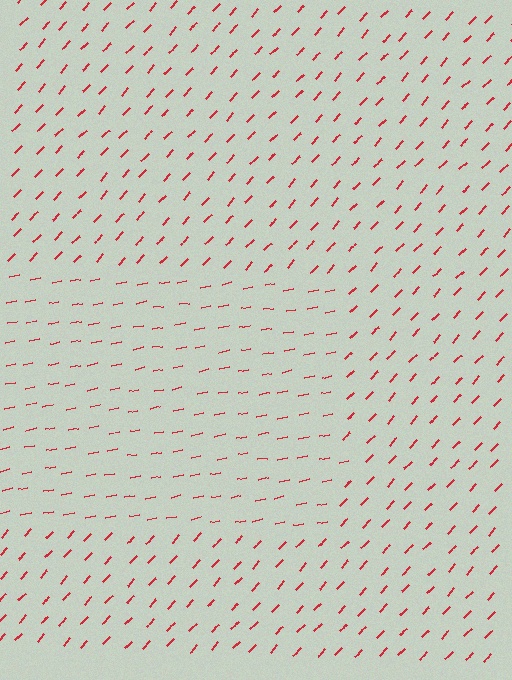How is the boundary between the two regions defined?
The boundary is defined purely by a change in line orientation (approximately 36 degrees difference). All lines are the same color and thickness.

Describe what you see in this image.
The image is filled with small red line segments. A rectangle region in the image has lines oriented differently from the surrounding lines, creating a visible texture boundary.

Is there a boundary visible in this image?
Yes, there is a texture boundary formed by a change in line orientation.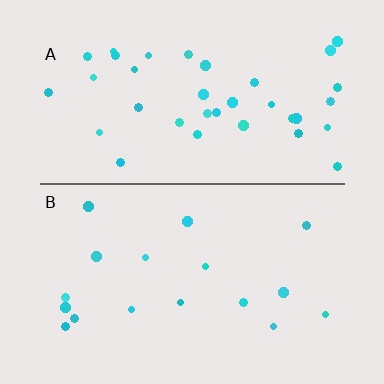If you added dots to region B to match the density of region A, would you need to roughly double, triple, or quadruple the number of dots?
Approximately double.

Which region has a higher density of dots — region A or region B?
A (the top).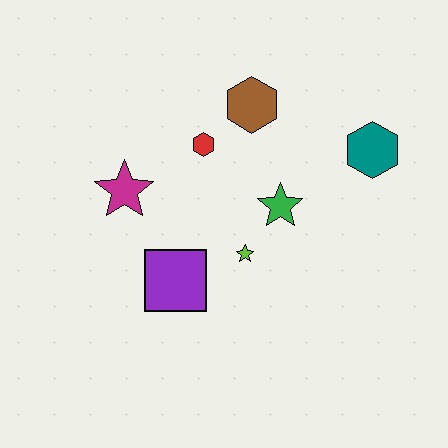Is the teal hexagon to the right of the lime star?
Yes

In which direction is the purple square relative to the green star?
The purple square is to the left of the green star.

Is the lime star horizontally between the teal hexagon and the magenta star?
Yes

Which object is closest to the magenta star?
The red hexagon is closest to the magenta star.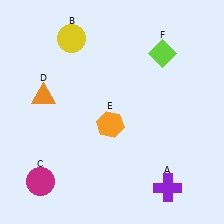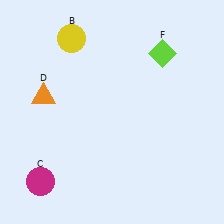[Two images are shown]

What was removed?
The purple cross (A), the orange hexagon (E) were removed in Image 2.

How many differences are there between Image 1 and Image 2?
There are 2 differences between the two images.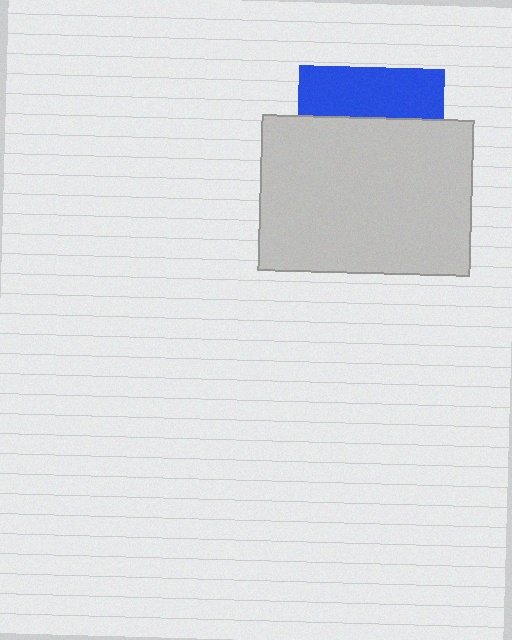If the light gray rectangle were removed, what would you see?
You would see the complete blue square.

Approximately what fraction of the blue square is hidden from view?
Roughly 66% of the blue square is hidden behind the light gray rectangle.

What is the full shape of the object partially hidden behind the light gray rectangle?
The partially hidden object is a blue square.